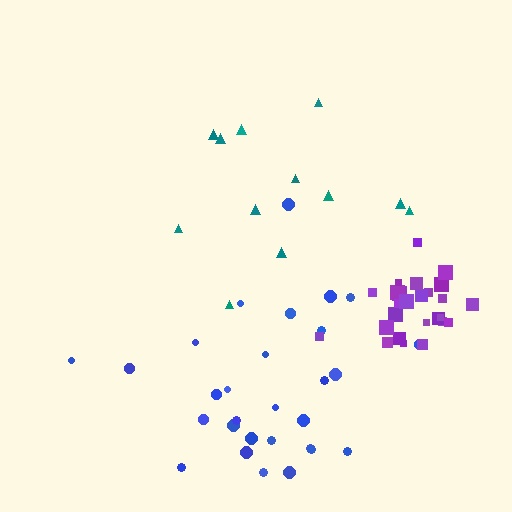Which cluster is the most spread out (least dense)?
Teal.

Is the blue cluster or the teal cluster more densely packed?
Blue.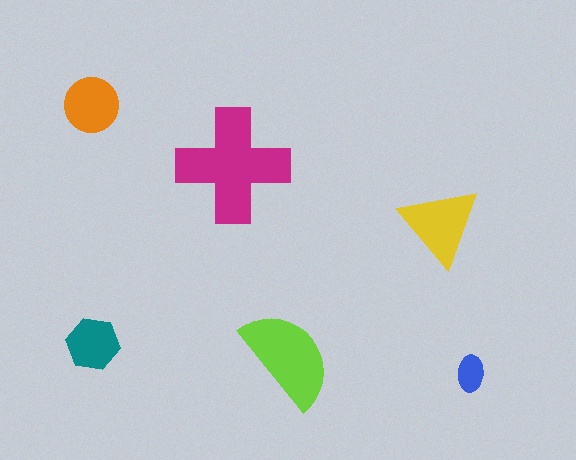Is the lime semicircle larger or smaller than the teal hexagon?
Larger.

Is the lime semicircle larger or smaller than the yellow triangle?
Larger.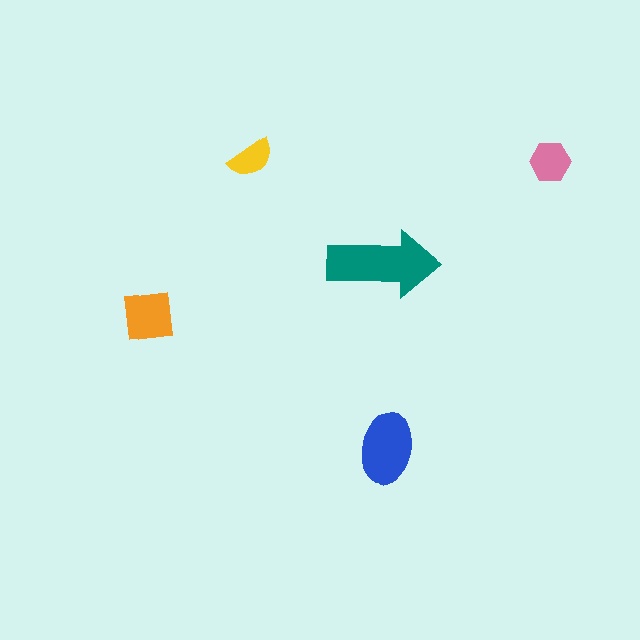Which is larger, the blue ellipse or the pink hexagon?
The blue ellipse.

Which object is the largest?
The teal arrow.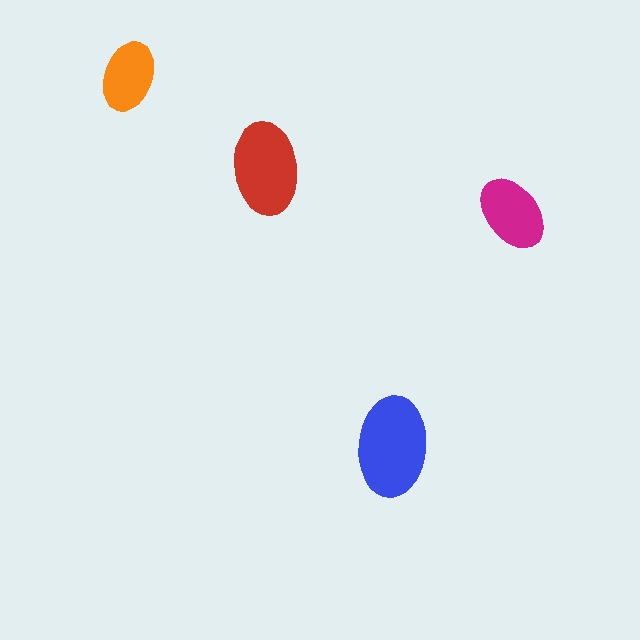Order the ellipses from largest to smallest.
the blue one, the red one, the magenta one, the orange one.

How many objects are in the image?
There are 4 objects in the image.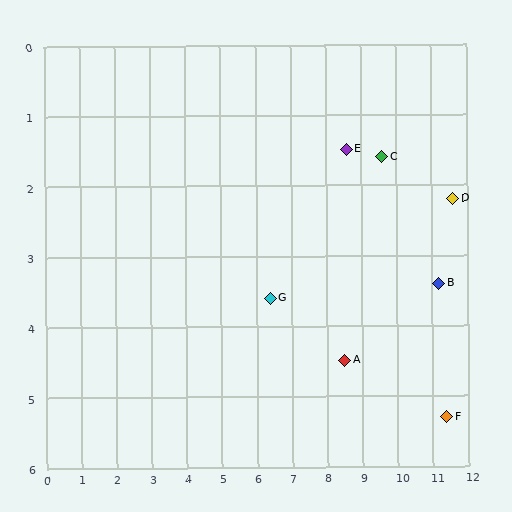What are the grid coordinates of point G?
Point G is at approximately (6.4, 3.6).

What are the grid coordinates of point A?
Point A is at approximately (8.5, 4.5).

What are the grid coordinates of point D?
Point D is at approximately (11.6, 2.2).